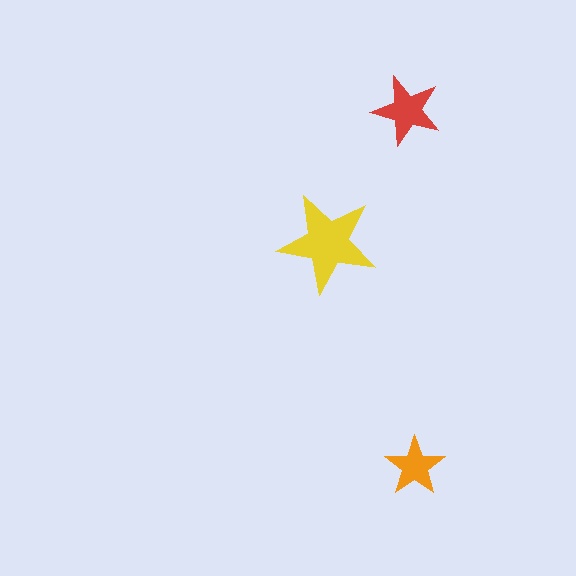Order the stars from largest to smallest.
the yellow one, the red one, the orange one.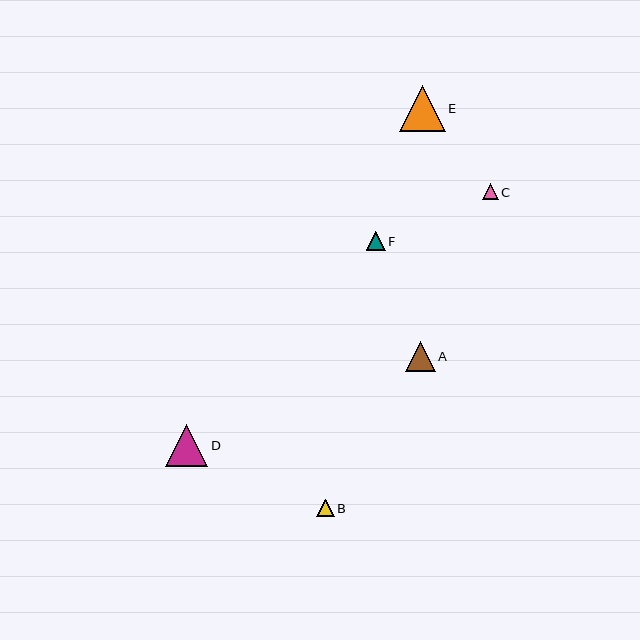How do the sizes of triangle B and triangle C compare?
Triangle B and triangle C are approximately the same size.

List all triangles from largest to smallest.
From largest to smallest: E, D, A, F, B, C.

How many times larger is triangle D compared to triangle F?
Triangle D is approximately 2.2 times the size of triangle F.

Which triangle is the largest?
Triangle E is the largest with a size of approximately 46 pixels.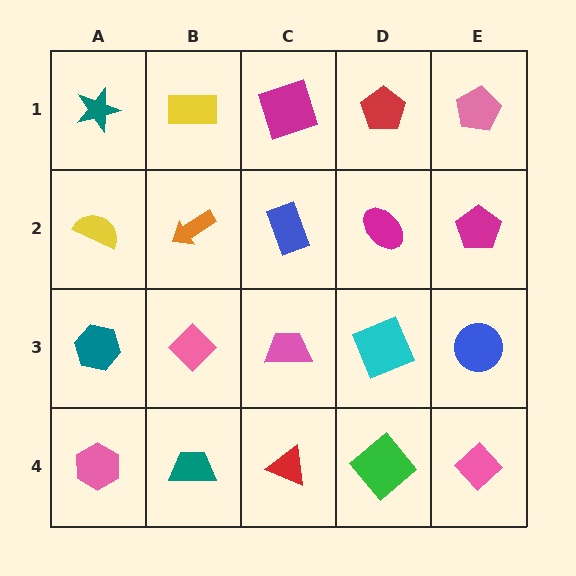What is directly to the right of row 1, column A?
A yellow rectangle.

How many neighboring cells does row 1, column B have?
3.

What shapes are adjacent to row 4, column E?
A blue circle (row 3, column E), a green diamond (row 4, column D).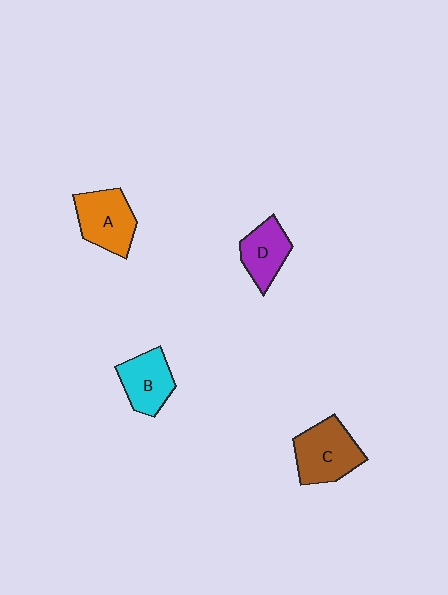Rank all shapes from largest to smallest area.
From largest to smallest: C (brown), A (orange), B (cyan), D (purple).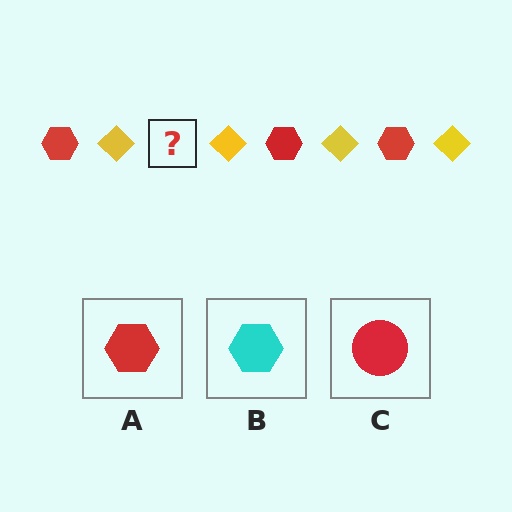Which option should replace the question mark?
Option A.